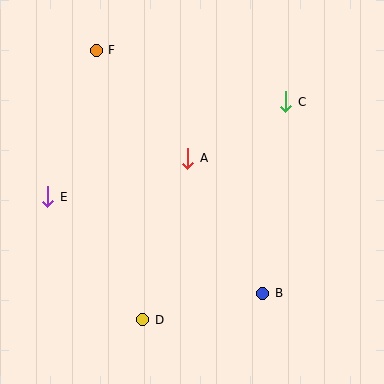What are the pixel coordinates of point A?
Point A is at (188, 158).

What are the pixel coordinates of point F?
Point F is at (96, 50).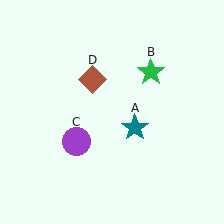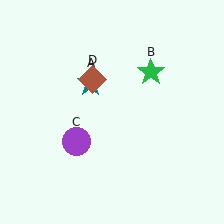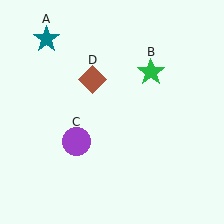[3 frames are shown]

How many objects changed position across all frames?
1 object changed position: teal star (object A).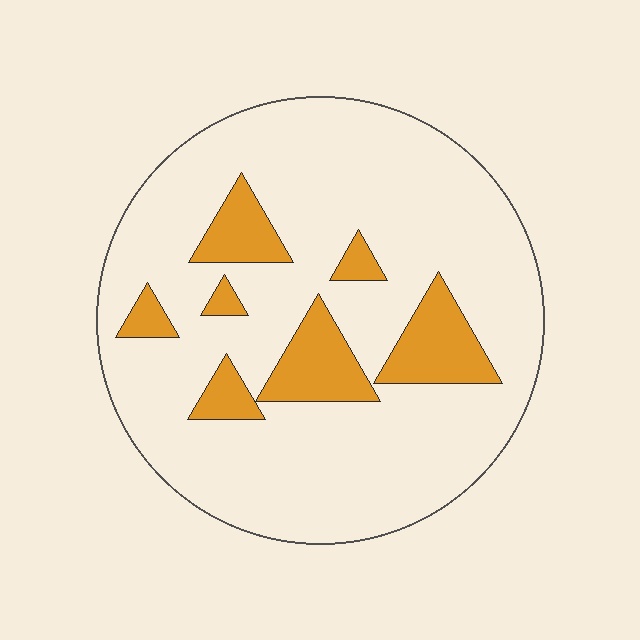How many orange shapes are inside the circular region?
7.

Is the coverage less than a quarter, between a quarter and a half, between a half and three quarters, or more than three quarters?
Less than a quarter.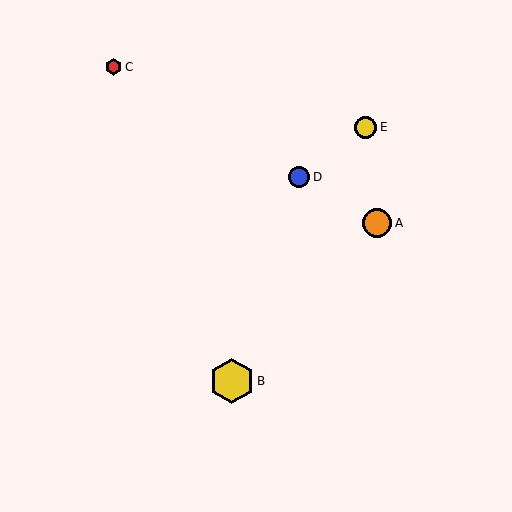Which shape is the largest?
The yellow hexagon (labeled B) is the largest.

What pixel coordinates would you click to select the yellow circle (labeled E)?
Click at (365, 127) to select the yellow circle E.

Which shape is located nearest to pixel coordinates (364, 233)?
The orange circle (labeled A) at (377, 223) is nearest to that location.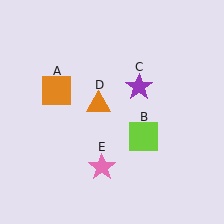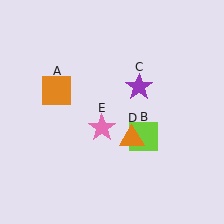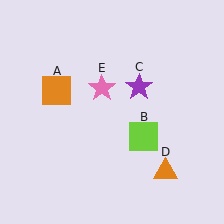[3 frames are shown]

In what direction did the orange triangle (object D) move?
The orange triangle (object D) moved down and to the right.